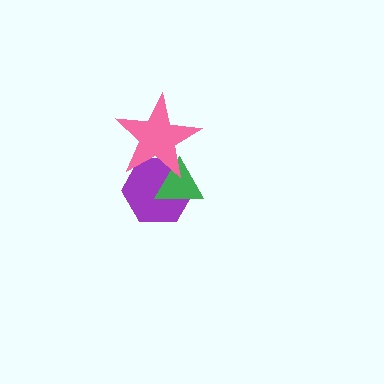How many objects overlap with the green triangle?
2 objects overlap with the green triangle.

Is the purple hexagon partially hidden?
Yes, it is partially covered by another shape.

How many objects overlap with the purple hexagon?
2 objects overlap with the purple hexagon.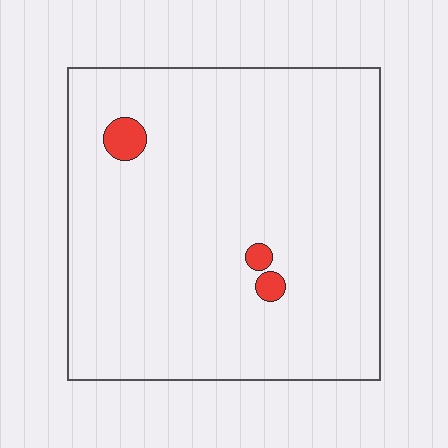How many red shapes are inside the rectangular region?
3.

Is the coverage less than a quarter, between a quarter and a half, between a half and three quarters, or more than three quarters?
Less than a quarter.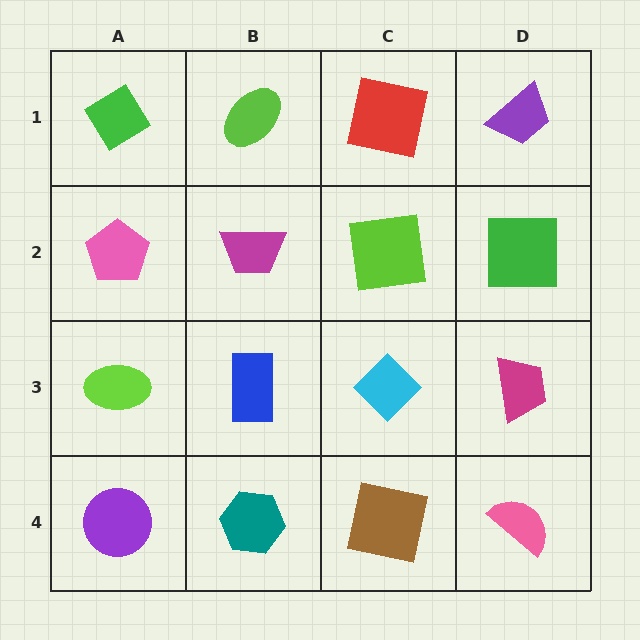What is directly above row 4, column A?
A lime ellipse.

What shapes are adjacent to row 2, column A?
A green diamond (row 1, column A), a lime ellipse (row 3, column A), a magenta trapezoid (row 2, column B).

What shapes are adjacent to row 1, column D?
A green square (row 2, column D), a red square (row 1, column C).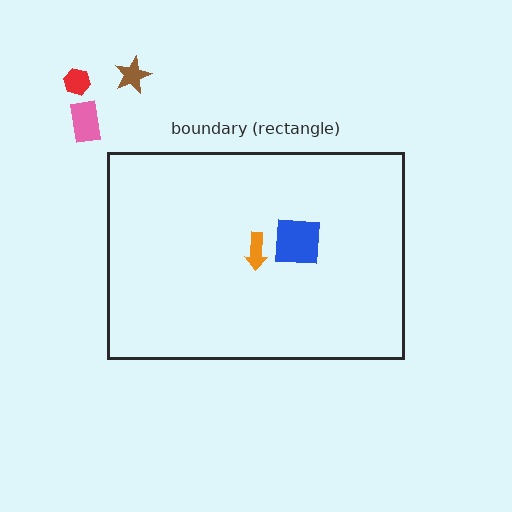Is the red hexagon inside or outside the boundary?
Outside.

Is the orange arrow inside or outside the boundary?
Inside.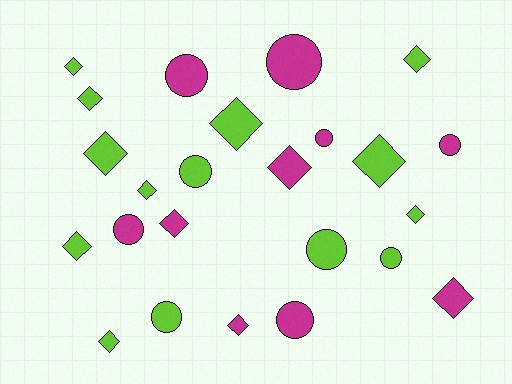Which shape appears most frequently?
Diamond, with 14 objects.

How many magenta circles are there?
There are 6 magenta circles.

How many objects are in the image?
There are 24 objects.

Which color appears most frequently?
Lime, with 14 objects.